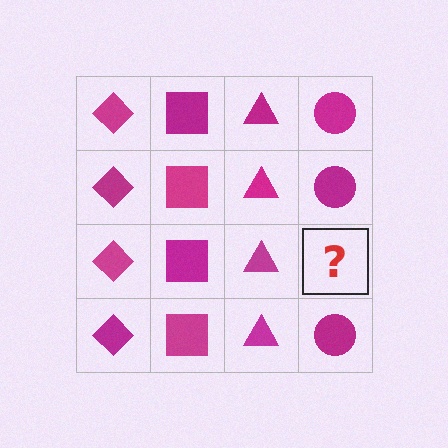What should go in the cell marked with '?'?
The missing cell should contain a magenta circle.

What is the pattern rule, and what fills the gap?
The rule is that each column has a consistent shape. The gap should be filled with a magenta circle.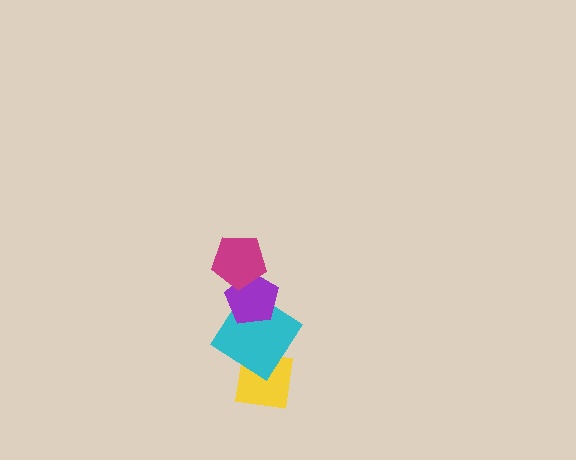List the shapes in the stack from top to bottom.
From top to bottom: the magenta pentagon, the purple pentagon, the cyan diamond, the yellow square.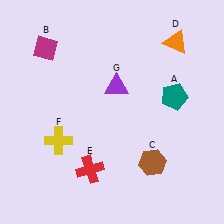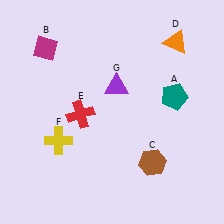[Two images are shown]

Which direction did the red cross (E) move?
The red cross (E) moved up.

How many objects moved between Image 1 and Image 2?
1 object moved between the two images.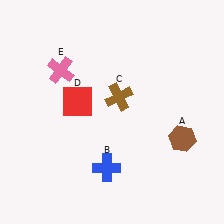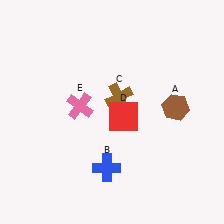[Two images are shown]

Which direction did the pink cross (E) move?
The pink cross (E) moved down.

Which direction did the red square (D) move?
The red square (D) moved right.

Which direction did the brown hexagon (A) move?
The brown hexagon (A) moved up.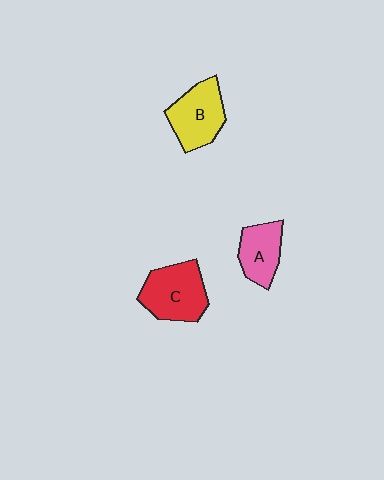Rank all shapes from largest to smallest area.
From largest to smallest: C (red), B (yellow), A (pink).